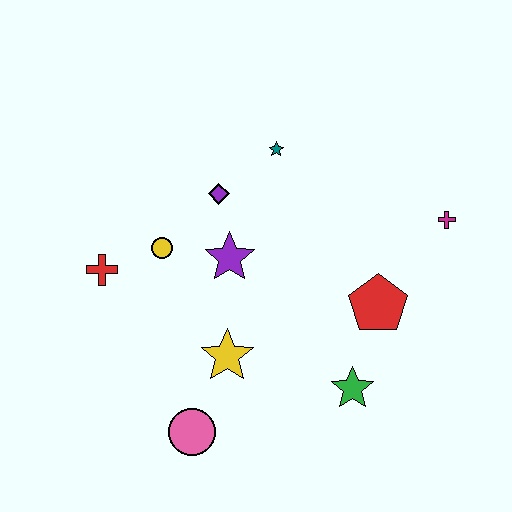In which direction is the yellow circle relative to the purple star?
The yellow circle is to the left of the purple star.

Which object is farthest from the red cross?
The magenta cross is farthest from the red cross.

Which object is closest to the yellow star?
The pink circle is closest to the yellow star.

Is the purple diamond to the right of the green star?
No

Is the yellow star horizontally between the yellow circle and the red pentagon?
Yes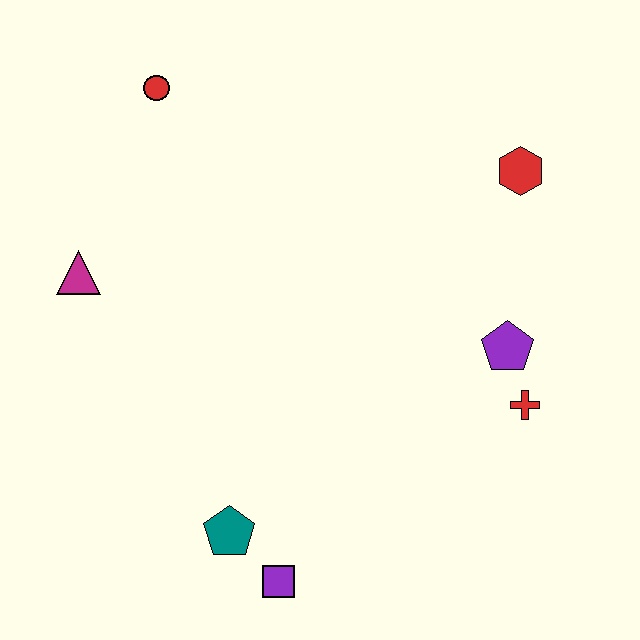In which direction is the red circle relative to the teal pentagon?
The red circle is above the teal pentagon.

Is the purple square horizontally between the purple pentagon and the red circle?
Yes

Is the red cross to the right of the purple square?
Yes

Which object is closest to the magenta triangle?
The red circle is closest to the magenta triangle.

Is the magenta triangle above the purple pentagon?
Yes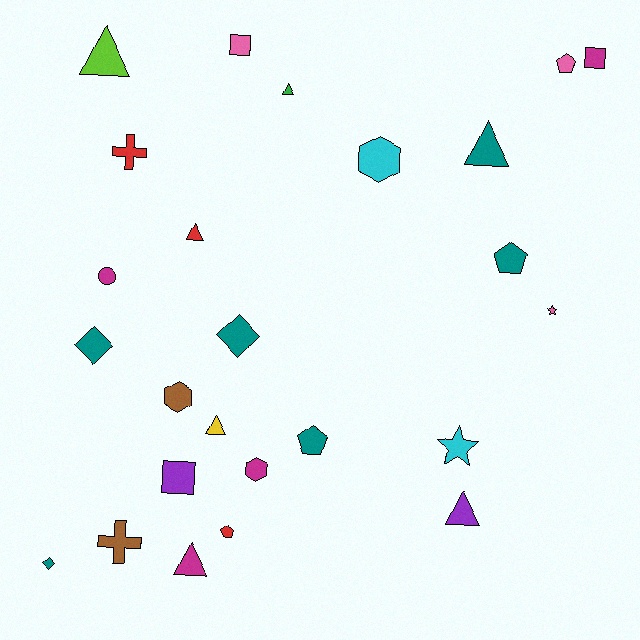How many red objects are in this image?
There are 3 red objects.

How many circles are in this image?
There is 1 circle.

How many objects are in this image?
There are 25 objects.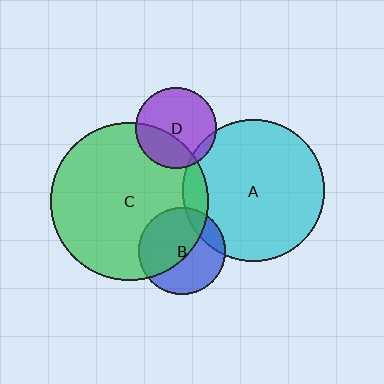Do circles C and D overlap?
Yes.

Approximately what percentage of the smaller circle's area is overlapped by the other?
Approximately 35%.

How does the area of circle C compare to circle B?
Approximately 3.3 times.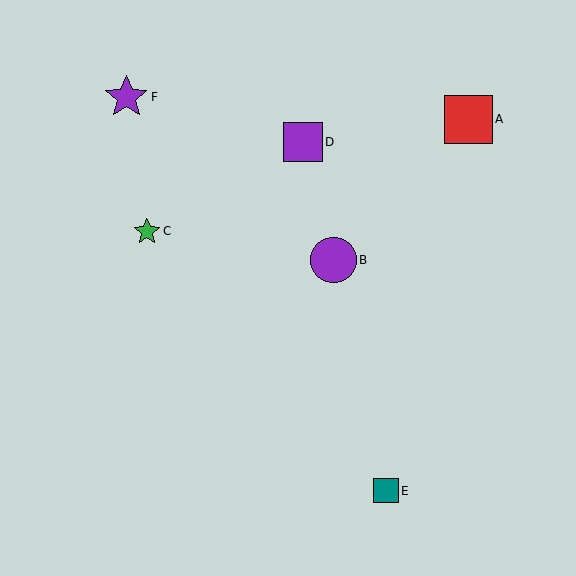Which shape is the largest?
The red square (labeled A) is the largest.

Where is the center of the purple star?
The center of the purple star is at (126, 97).